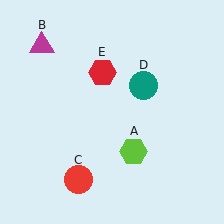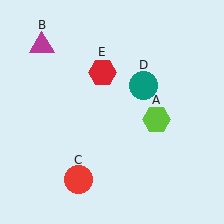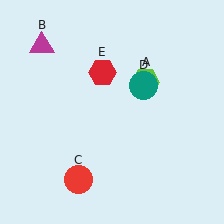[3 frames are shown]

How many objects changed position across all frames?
1 object changed position: lime hexagon (object A).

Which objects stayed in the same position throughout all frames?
Magenta triangle (object B) and red circle (object C) and teal circle (object D) and red hexagon (object E) remained stationary.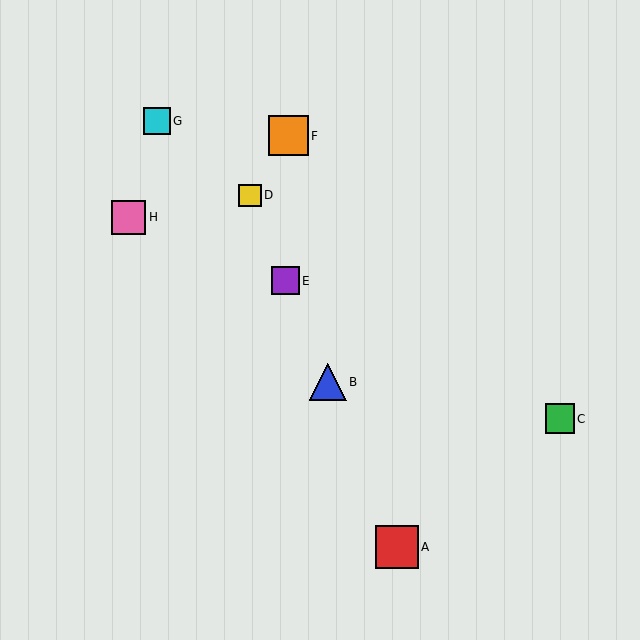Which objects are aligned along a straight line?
Objects A, B, D, E are aligned along a straight line.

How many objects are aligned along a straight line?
4 objects (A, B, D, E) are aligned along a straight line.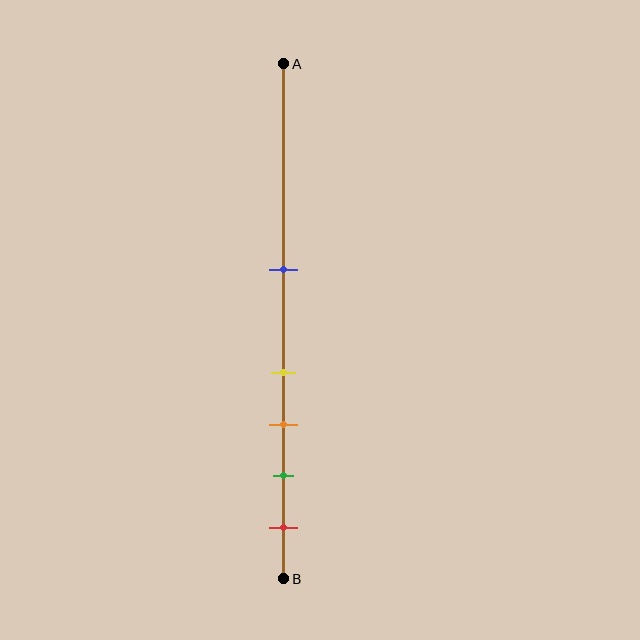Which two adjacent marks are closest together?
The yellow and orange marks are the closest adjacent pair.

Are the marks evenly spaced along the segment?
No, the marks are not evenly spaced.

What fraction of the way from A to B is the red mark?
The red mark is approximately 90% (0.9) of the way from A to B.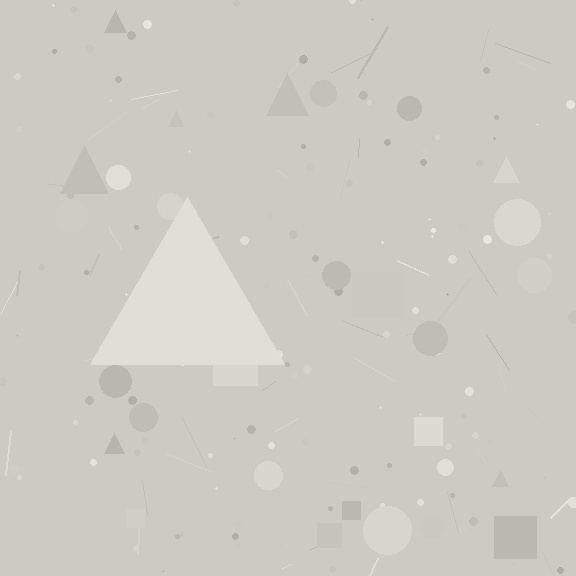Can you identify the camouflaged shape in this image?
The camouflaged shape is a triangle.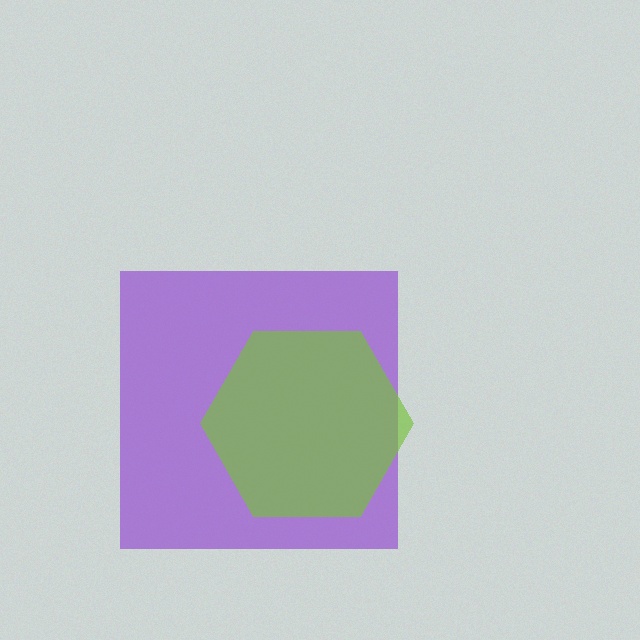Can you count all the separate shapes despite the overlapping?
Yes, there are 2 separate shapes.